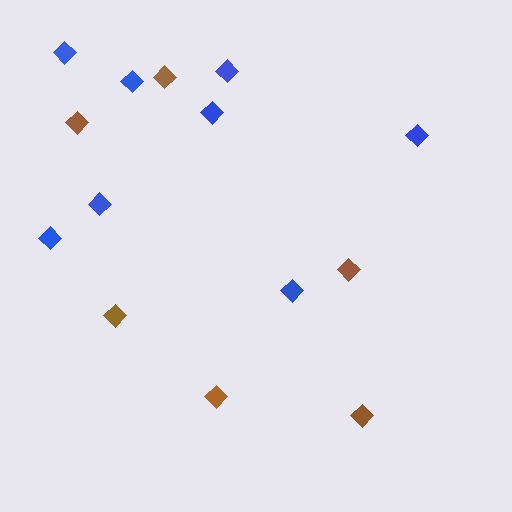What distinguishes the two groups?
There are 2 groups: one group of brown diamonds (6) and one group of blue diamonds (8).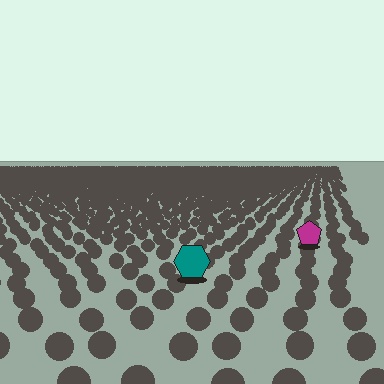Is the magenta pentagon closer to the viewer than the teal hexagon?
No. The teal hexagon is closer — you can tell from the texture gradient: the ground texture is coarser near it.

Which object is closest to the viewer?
The teal hexagon is closest. The texture marks near it are larger and more spread out.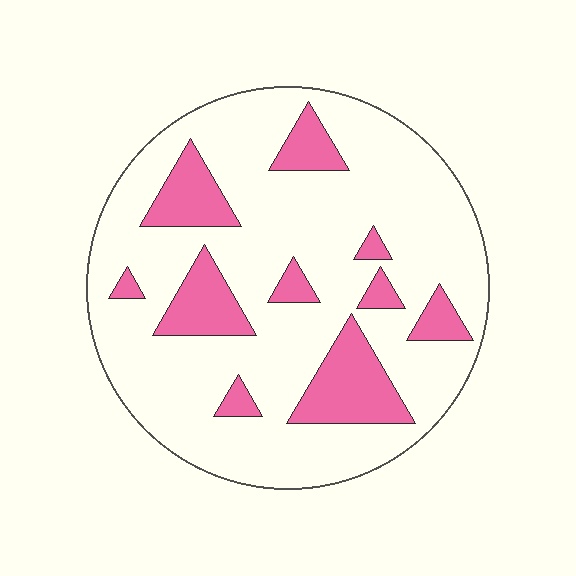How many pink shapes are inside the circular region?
10.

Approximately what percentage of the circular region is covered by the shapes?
Approximately 20%.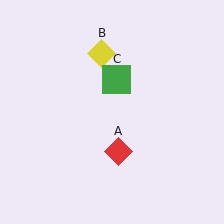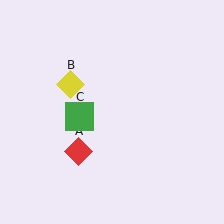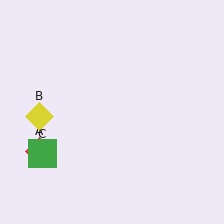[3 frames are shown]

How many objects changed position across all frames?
3 objects changed position: red diamond (object A), yellow diamond (object B), green square (object C).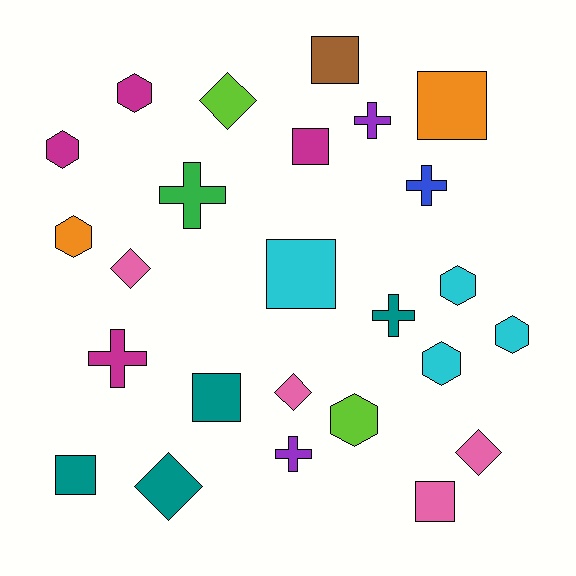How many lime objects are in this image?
There are 2 lime objects.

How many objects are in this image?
There are 25 objects.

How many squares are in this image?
There are 7 squares.